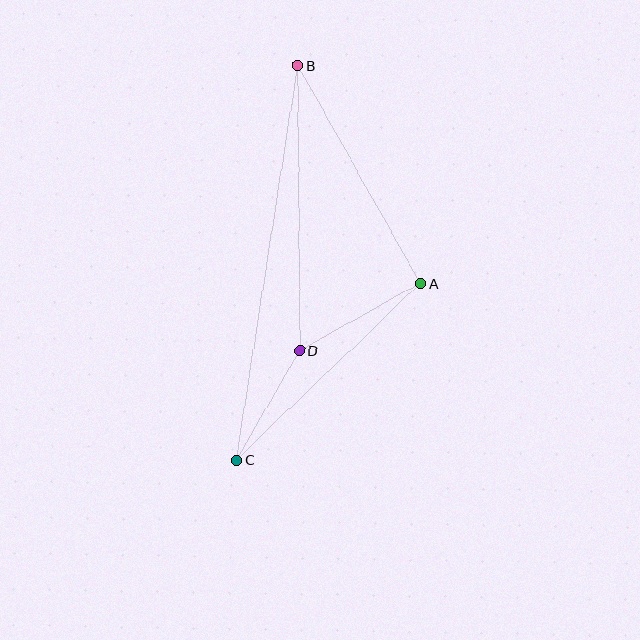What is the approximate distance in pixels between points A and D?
The distance between A and D is approximately 138 pixels.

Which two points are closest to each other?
Points C and D are closest to each other.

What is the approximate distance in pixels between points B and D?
The distance between B and D is approximately 285 pixels.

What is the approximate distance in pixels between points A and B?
The distance between A and B is approximately 250 pixels.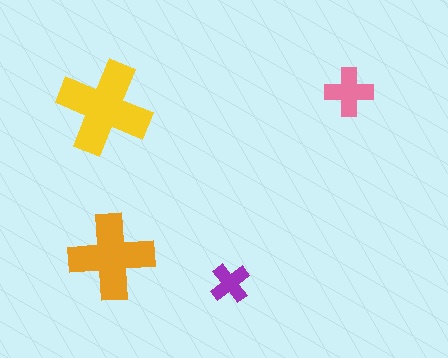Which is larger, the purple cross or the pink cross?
The pink one.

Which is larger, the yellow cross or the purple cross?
The yellow one.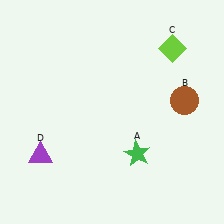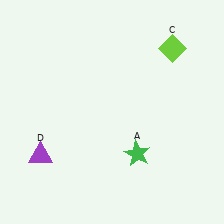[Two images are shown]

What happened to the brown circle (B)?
The brown circle (B) was removed in Image 2. It was in the top-right area of Image 1.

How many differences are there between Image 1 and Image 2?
There is 1 difference between the two images.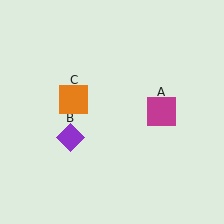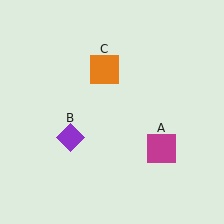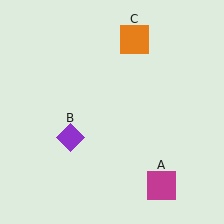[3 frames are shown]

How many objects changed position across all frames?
2 objects changed position: magenta square (object A), orange square (object C).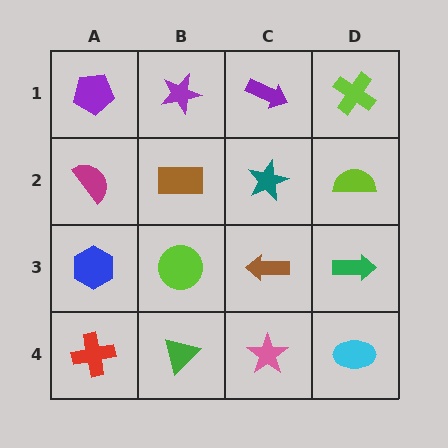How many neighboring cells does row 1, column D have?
2.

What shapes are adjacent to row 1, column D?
A lime semicircle (row 2, column D), a purple arrow (row 1, column C).